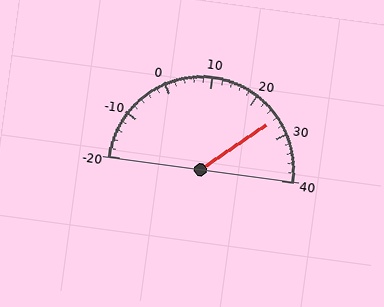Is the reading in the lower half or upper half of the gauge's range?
The reading is in the upper half of the range (-20 to 40).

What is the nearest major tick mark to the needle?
The nearest major tick mark is 30.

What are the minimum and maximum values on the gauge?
The gauge ranges from -20 to 40.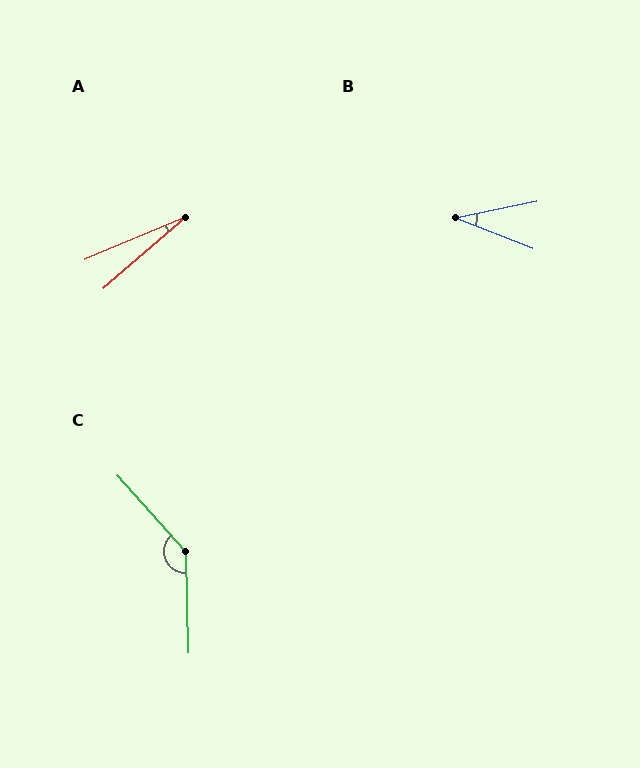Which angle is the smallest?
A, at approximately 18 degrees.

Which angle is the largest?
C, at approximately 140 degrees.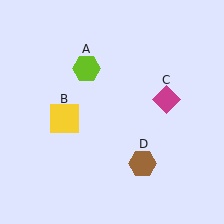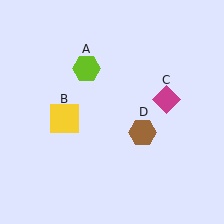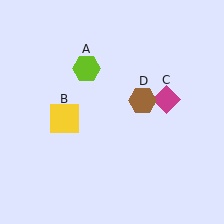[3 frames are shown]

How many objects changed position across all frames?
1 object changed position: brown hexagon (object D).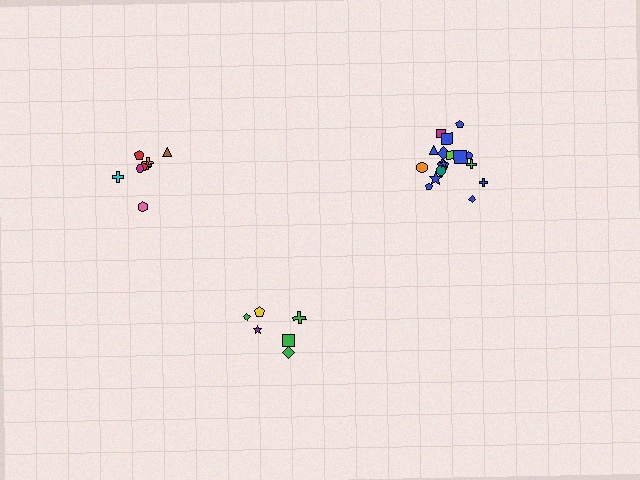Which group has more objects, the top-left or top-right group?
The top-right group.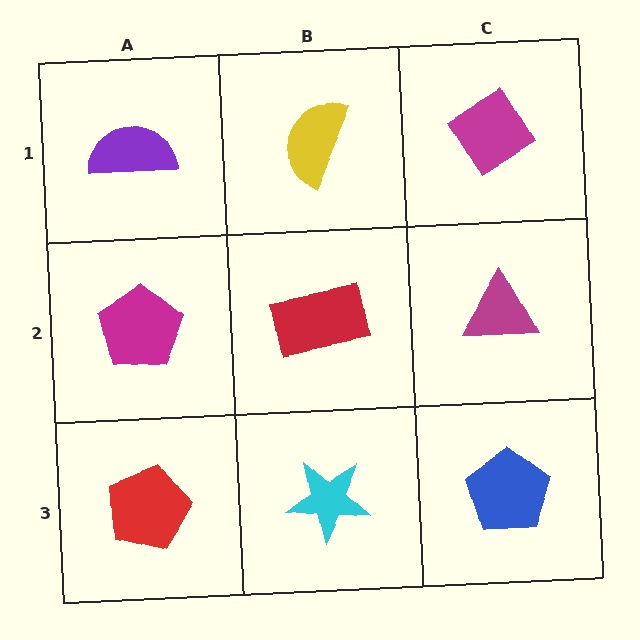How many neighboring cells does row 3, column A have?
2.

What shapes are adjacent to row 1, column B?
A red rectangle (row 2, column B), a purple semicircle (row 1, column A), a magenta diamond (row 1, column C).